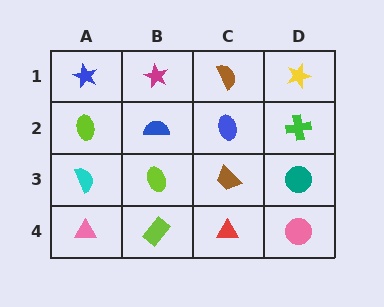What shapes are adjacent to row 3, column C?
A blue ellipse (row 2, column C), a red triangle (row 4, column C), a lime ellipse (row 3, column B), a teal circle (row 3, column D).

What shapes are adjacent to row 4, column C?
A brown trapezoid (row 3, column C), a lime rectangle (row 4, column B), a pink circle (row 4, column D).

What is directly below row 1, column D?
A green cross.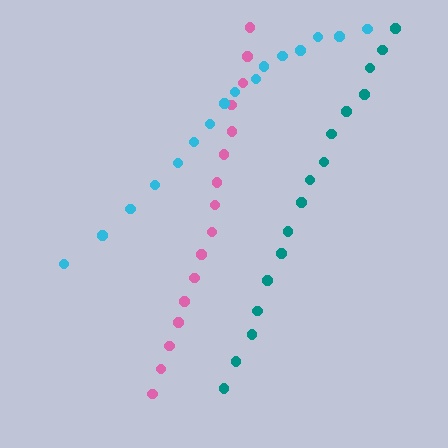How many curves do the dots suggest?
There are 3 distinct paths.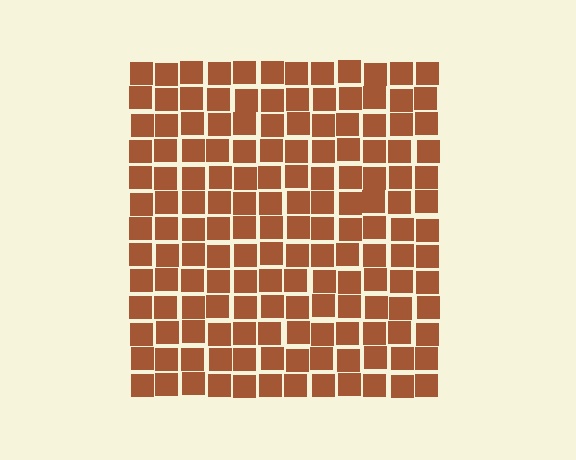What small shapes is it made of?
It is made of small squares.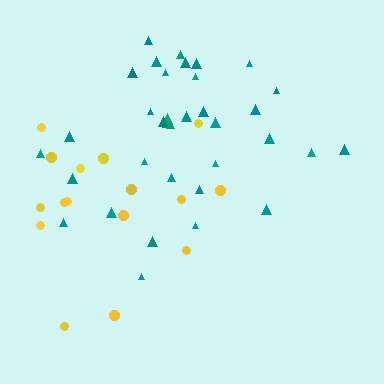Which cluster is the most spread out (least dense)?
Yellow.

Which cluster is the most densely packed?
Teal.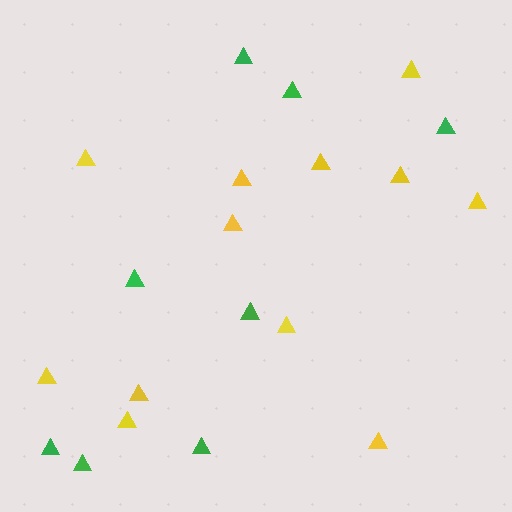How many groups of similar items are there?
There are 2 groups: one group of green triangles (8) and one group of yellow triangles (12).